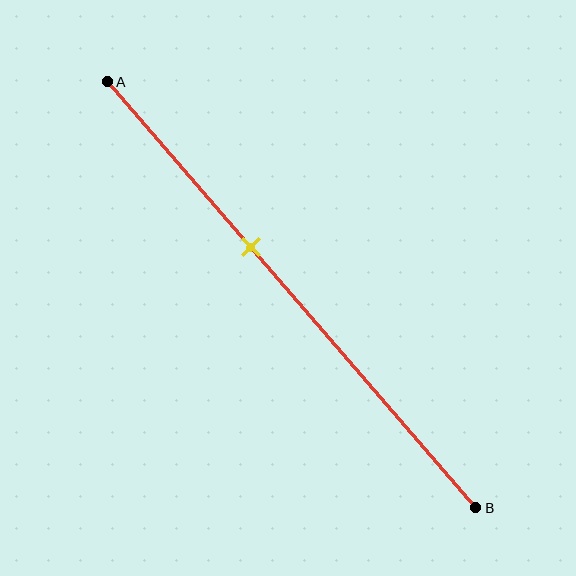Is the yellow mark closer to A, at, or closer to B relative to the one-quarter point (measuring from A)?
The yellow mark is closer to point B than the one-quarter point of segment AB.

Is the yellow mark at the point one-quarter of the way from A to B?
No, the mark is at about 40% from A, not at the 25% one-quarter point.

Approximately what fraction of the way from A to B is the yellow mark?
The yellow mark is approximately 40% of the way from A to B.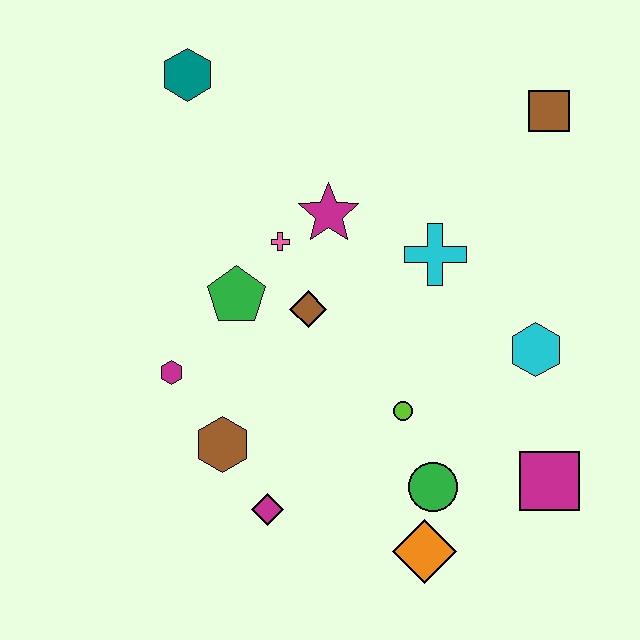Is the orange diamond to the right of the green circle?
No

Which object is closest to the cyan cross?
The magenta star is closest to the cyan cross.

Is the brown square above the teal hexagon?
No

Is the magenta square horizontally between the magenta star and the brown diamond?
No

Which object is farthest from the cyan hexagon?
The teal hexagon is farthest from the cyan hexagon.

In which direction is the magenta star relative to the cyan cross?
The magenta star is to the left of the cyan cross.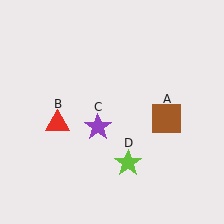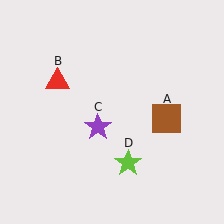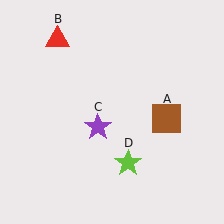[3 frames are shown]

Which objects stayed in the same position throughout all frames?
Brown square (object A) and purple star (object C) and lime star (object D) remained stationary.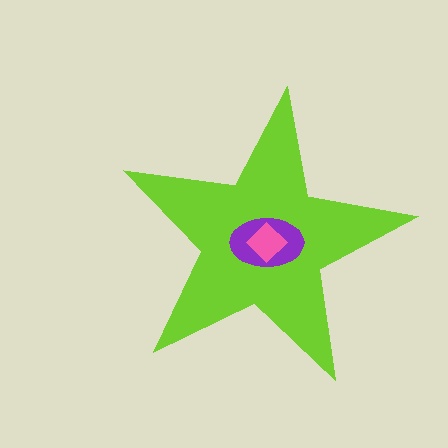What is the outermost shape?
The lime star.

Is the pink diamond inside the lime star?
Yes.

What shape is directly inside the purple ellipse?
The pink diamond.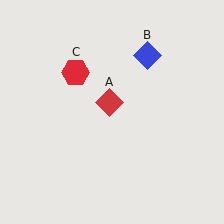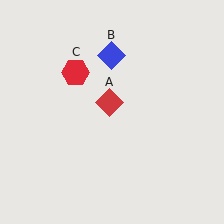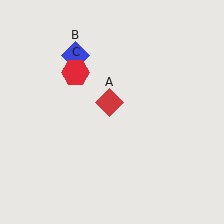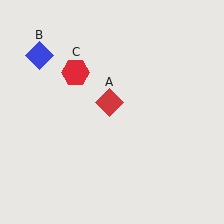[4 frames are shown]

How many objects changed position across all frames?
1 object changed position: blue diamond (object B).